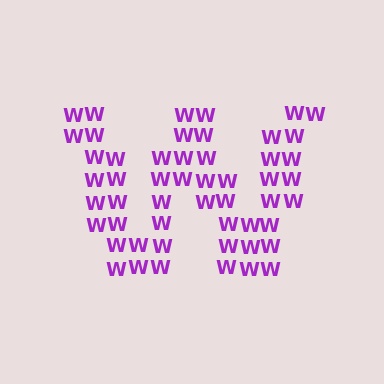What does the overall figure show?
The overall figure shows the letter W.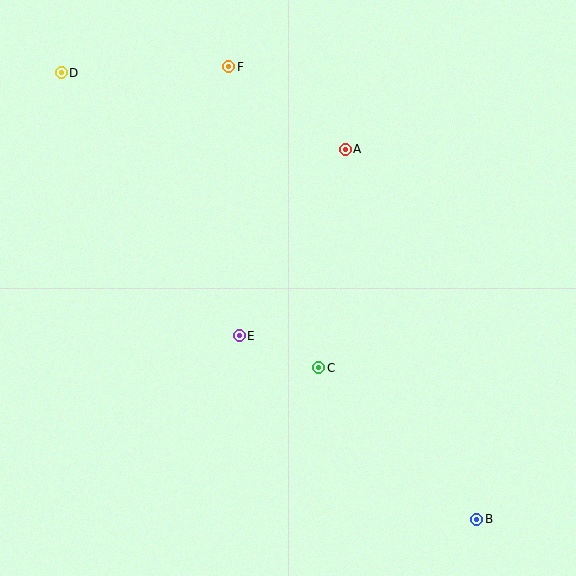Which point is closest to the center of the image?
Point E at (239, 336) is closest to the center.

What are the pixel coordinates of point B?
Point B is at (477, 519).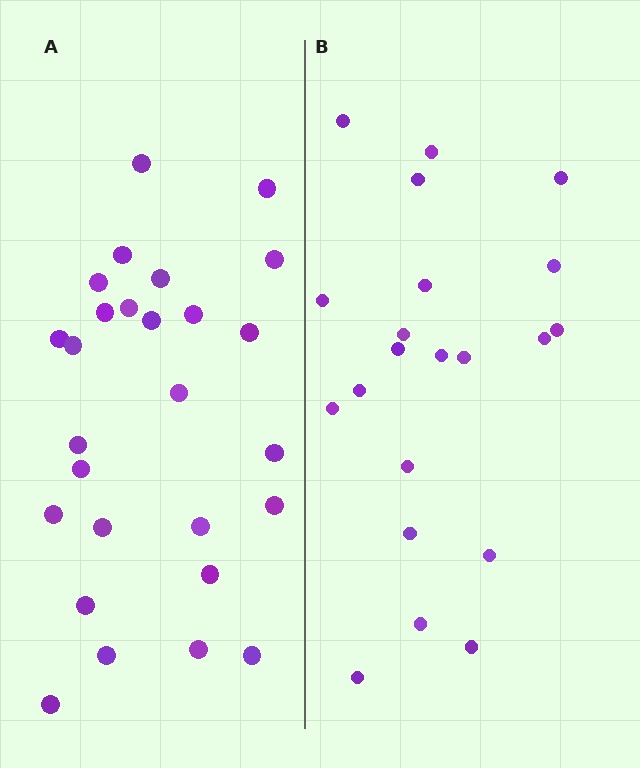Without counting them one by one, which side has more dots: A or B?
Region A (the left region) has more dots.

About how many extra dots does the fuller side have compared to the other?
Region A has about 6 more dots than region B.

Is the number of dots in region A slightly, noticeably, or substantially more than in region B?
Region A has noticeably more, but not dramatically so. The ratio is roughly 1.3 to 1.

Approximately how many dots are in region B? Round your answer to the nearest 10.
About 20 dots. (The exact count is 21, which rounds to 20.)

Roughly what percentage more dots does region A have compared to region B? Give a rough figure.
About 30% more.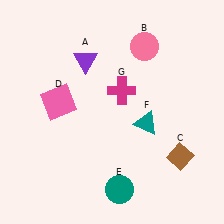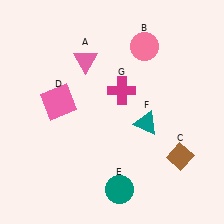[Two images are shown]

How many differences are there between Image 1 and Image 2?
There is 1 difference between the two images.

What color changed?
The triangle (A) changed from purple in Image 1 to pink in Image 2.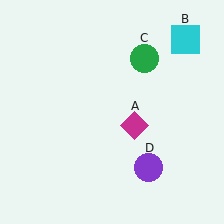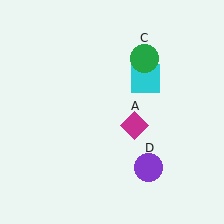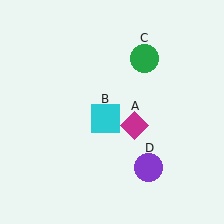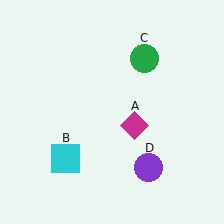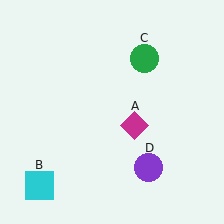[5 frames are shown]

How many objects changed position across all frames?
1 object changed position: cyan square (object B).